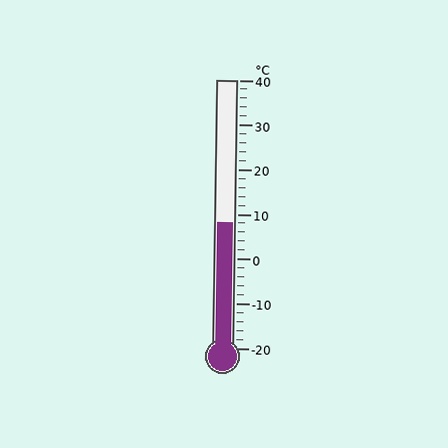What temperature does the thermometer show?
The thermometer shows approximately 8°C.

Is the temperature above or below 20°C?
The temperature is below 20°C.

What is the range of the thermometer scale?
The thermometer scale ranges from -20°C to 40°C.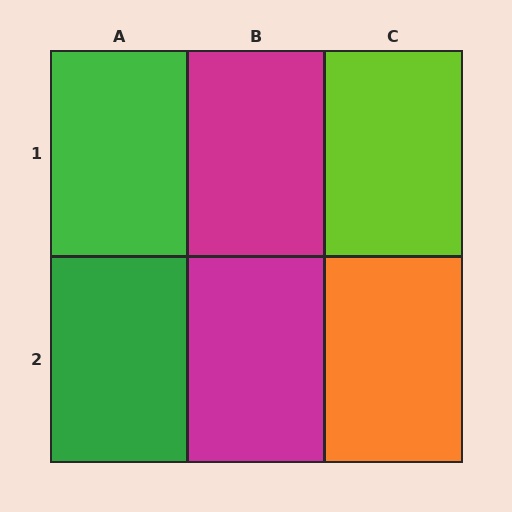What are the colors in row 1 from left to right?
Green, magenta, lime.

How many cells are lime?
1 cell is lime.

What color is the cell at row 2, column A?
Green.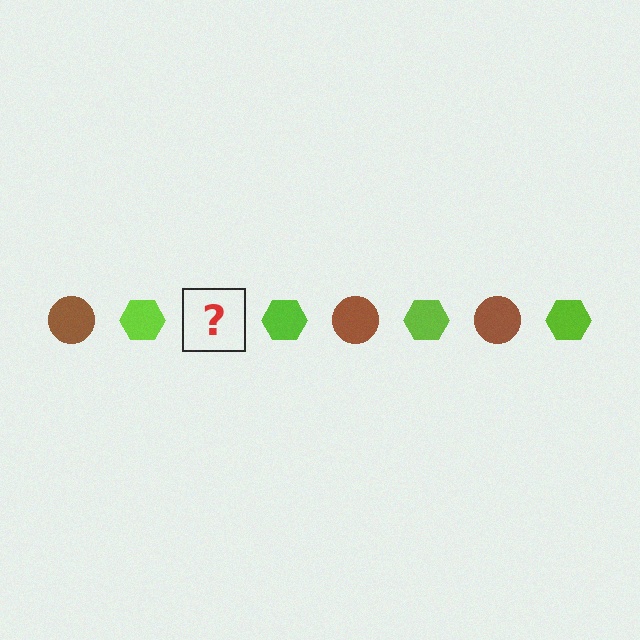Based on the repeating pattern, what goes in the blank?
The blank should be a brown circle.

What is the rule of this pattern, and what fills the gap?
The rule is that the pattern alternates between brown circle and lime hexagon. The gap should be filled with a brown circle.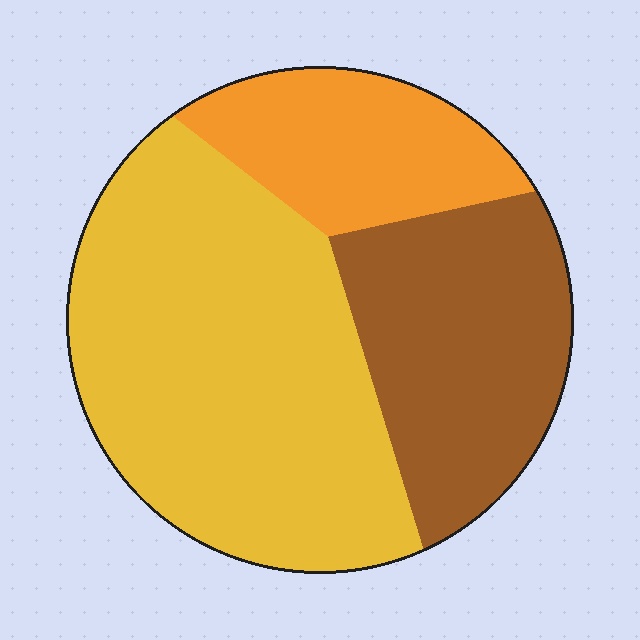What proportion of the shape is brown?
Brown takes up about one quarter (1/4) of the shape.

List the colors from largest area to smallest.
From largest to smallest: yellow, brown, orange.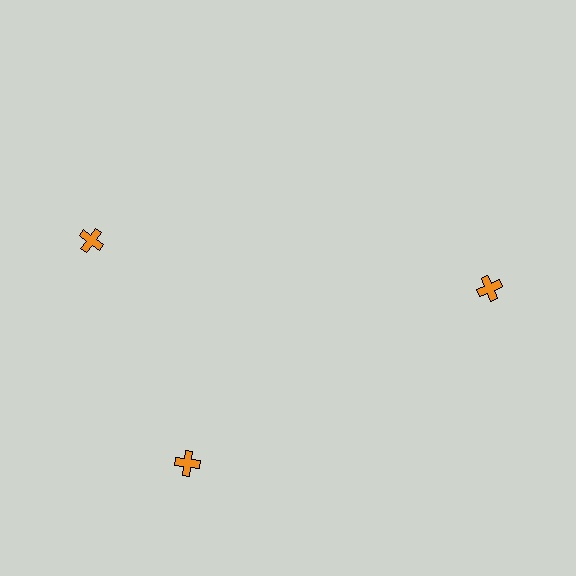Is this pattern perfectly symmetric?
No. The 3 orange crosses are arranged in a ring, but one element near the 11 o'clock position is rotated out of alignment along the ring, breaking the 3-fold rotational symmetry.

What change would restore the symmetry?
The symmetry would be restored by rotating it back into even spacing with its neighbors so that all 3 crosses sit at equal angles and equal distance from the center.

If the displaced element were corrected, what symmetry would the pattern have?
It would have 3-fold rotational symmetry — the pattern would map onto itself every 120 degrees.